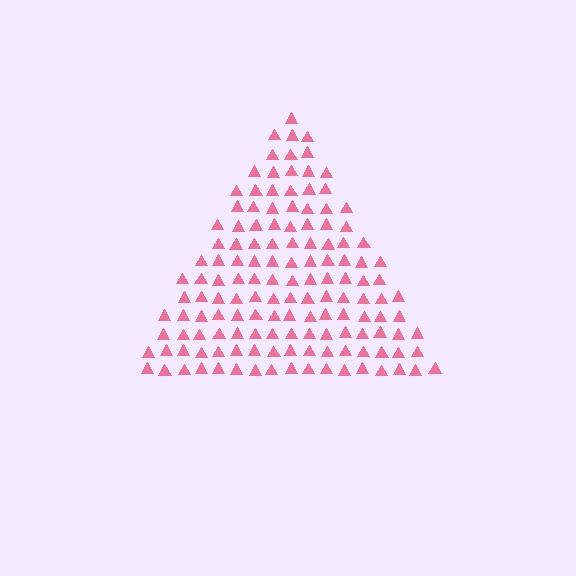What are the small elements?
The small elements are triangles.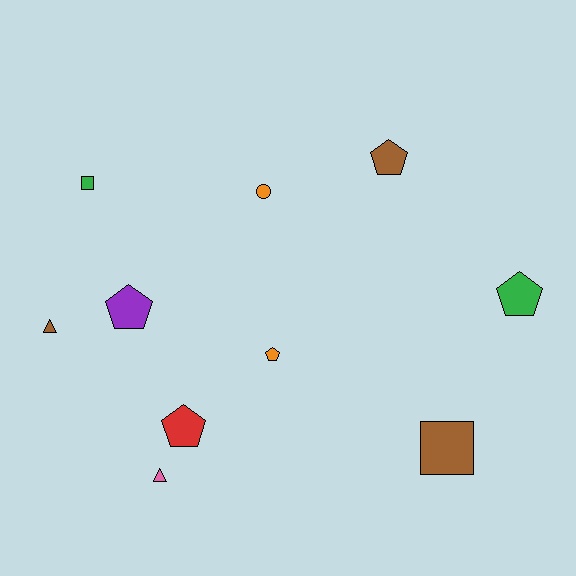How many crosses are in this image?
There are no crosses.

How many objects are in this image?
There are 10 objects.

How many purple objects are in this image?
There is 1 purple object.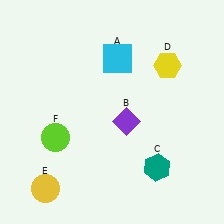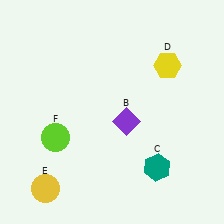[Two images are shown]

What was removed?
The cyan square (A) was removed in Image 2.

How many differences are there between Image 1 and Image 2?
There is 1 difference between the two images.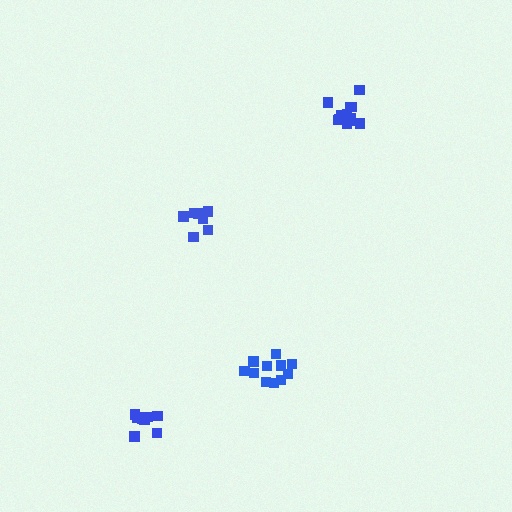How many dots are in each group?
Group 1: 12 dots, Group 2: 7 dots, Group 3: 8 dots, Group 4: 11 dots (38 total).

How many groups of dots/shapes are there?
There are 4 groups.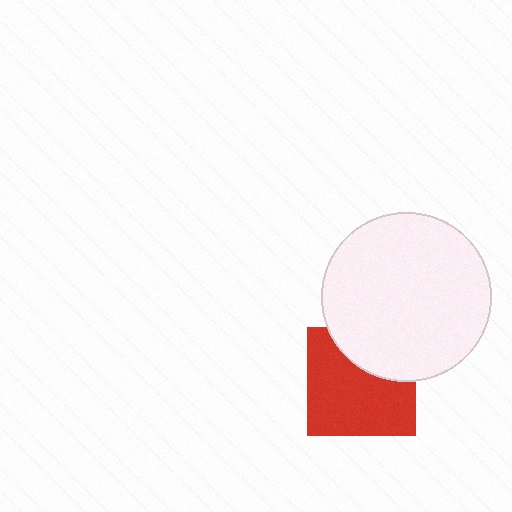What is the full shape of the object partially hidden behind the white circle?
The partially hidden object is a red square.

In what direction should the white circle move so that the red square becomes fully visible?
The white circle should move up. That is the shortest direction to clear the overlap and leave the red square fully visible.